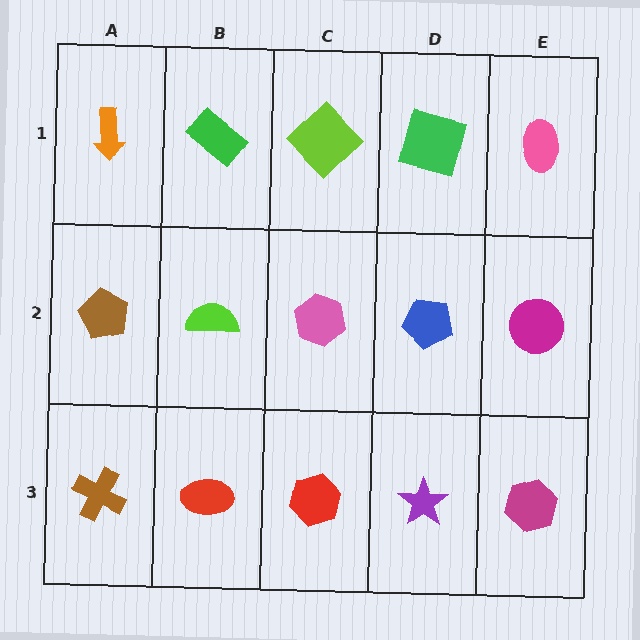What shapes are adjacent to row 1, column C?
A pink hexagon (row 2, column C), a green rectangle (row 1, column B), a green square (row 1, column D).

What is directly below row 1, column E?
A magenta circle.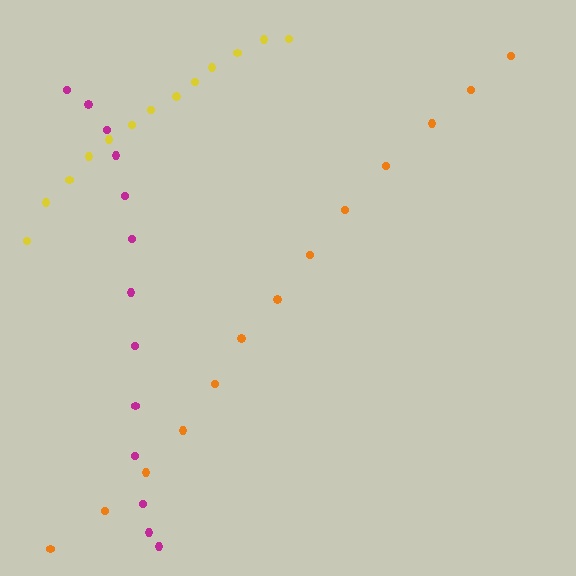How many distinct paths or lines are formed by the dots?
There are 3 distinct paths.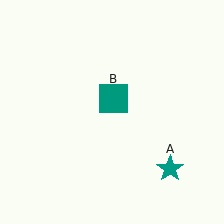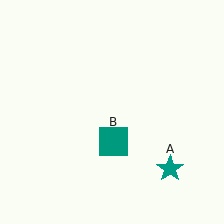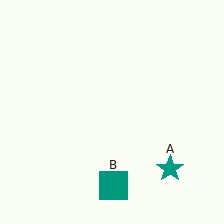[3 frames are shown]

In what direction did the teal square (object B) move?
The teal square (object B) moved down.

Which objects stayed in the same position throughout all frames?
Teal star (object A) remained stationary.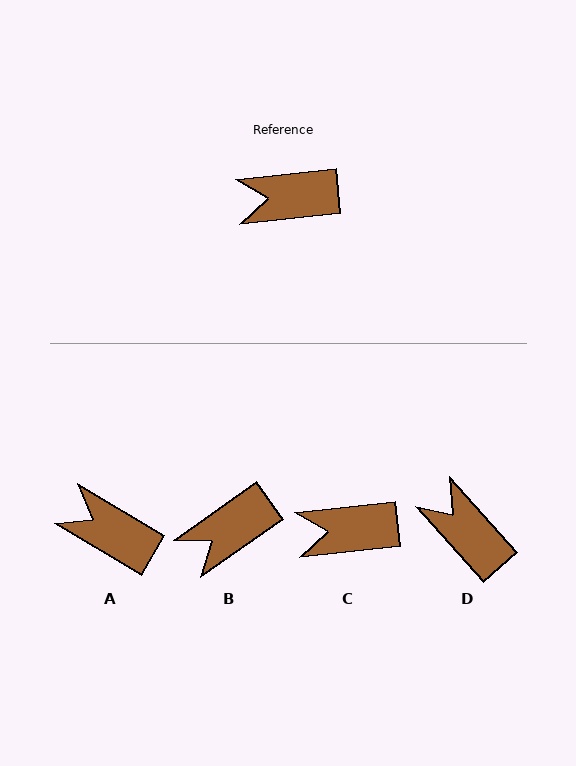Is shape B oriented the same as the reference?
No, it is off by about 29 degrees.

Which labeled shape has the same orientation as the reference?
C.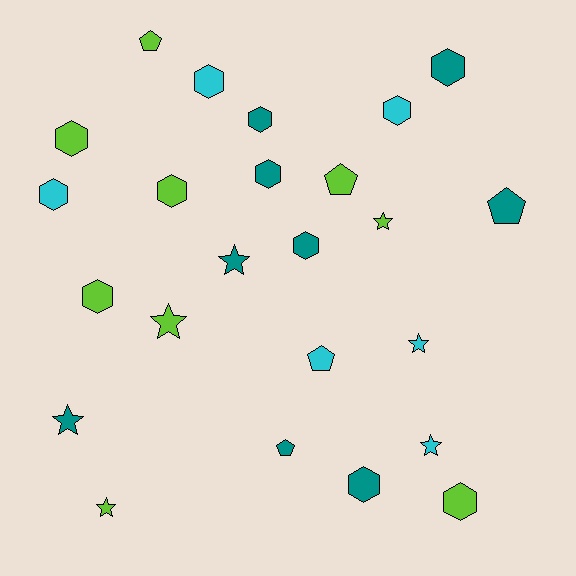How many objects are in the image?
There are 24 objects.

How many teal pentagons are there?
There are 2 teal pentagons.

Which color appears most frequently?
Lime, with 9 objects.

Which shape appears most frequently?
Hexagon, with 12 objects.